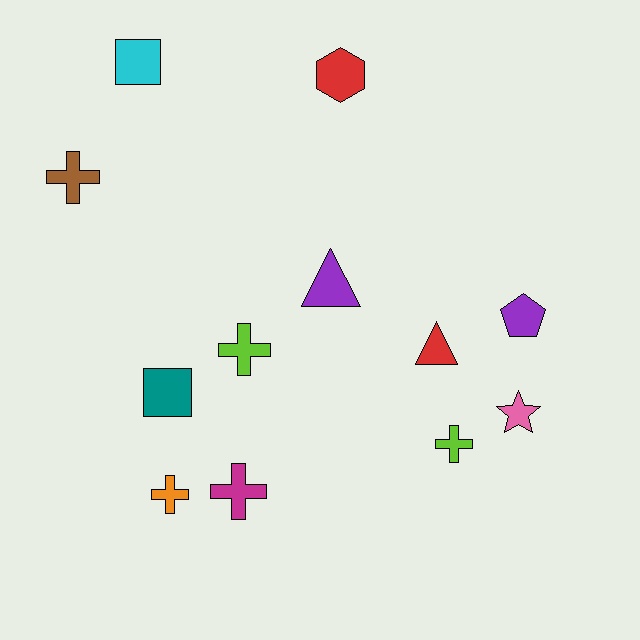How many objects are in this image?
There are 12 objects.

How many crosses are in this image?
There are 5 crosses.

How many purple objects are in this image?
There are 2 purple objects.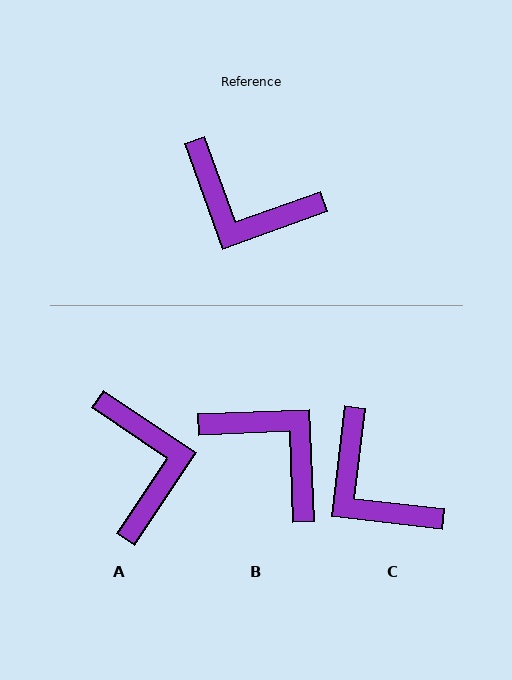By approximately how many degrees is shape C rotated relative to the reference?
Approximately 27 degrees clockwise.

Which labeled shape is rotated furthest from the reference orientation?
B, about 162 degrees away.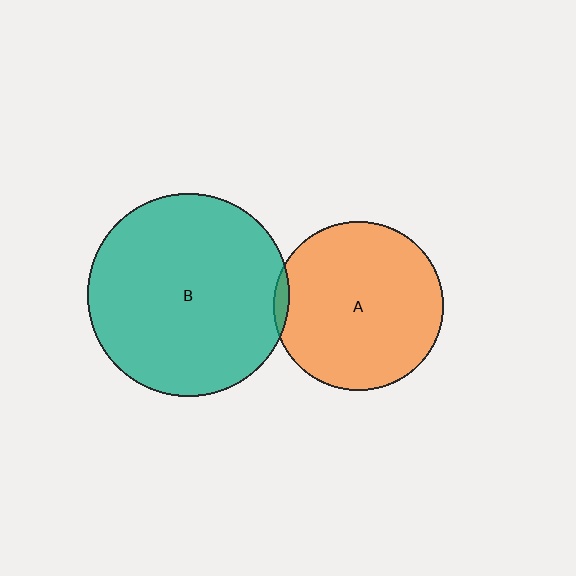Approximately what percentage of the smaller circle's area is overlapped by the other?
Approximately 5%.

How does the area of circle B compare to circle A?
Approximately 1.4 times.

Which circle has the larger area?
Circle B (teal).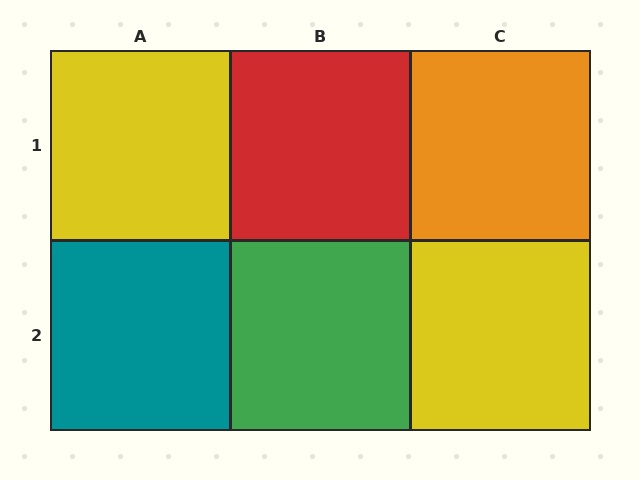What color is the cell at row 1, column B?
Red.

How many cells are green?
1 cell is green.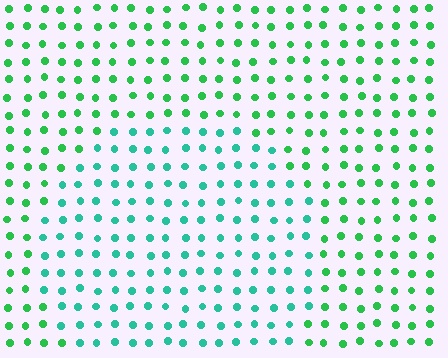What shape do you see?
I see a circle.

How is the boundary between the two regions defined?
The boundary is defined purely by a slight shift in hue (about 34 degrees). Spacing, size, and orientation are identical on both sides.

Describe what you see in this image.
The image is filled with small green elements in a uniform arrangement. A circle-shaped region is visible where the elements are tinted to a slightly different hue, forming a subtle color boundary.